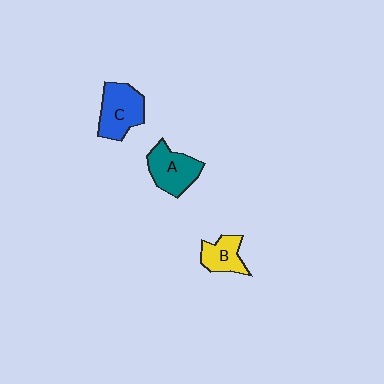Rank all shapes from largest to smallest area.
From largest to smallest: C (blue), A (teal), B (yellow).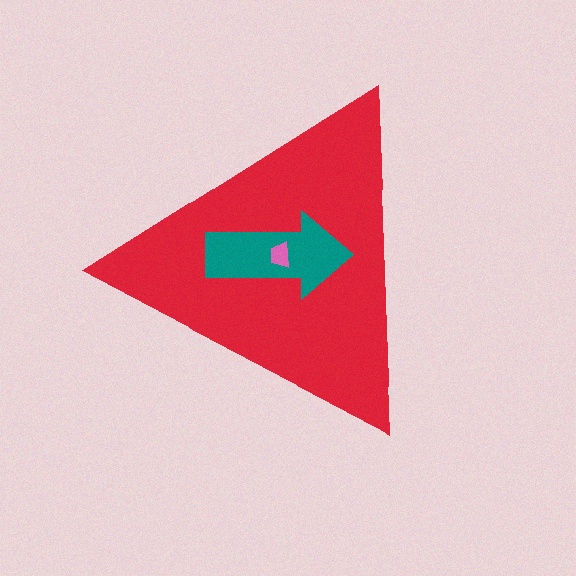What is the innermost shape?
The pink trapezoid.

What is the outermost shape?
The red triangle.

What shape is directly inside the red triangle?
The teal arrow.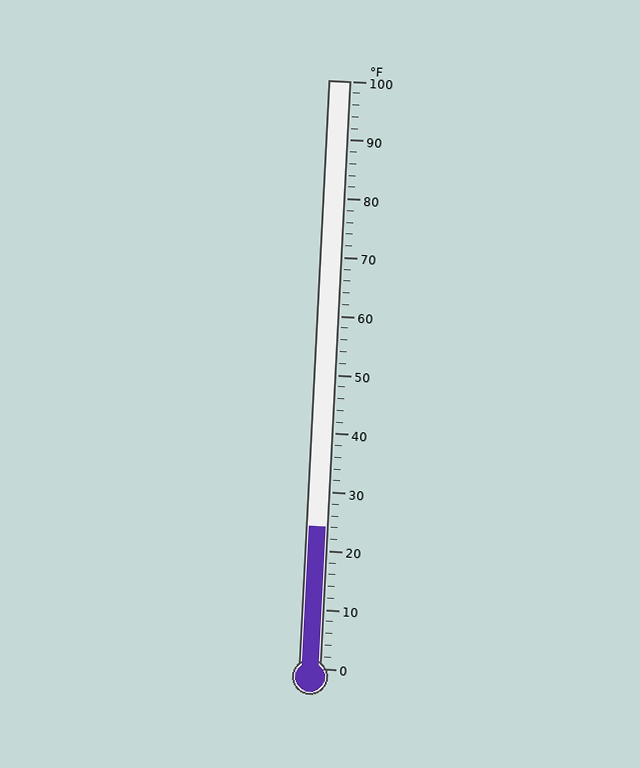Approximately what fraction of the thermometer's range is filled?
The thermometer is filled to approximately 25% of its range.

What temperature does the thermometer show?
The thermometer shows approximately 24°F.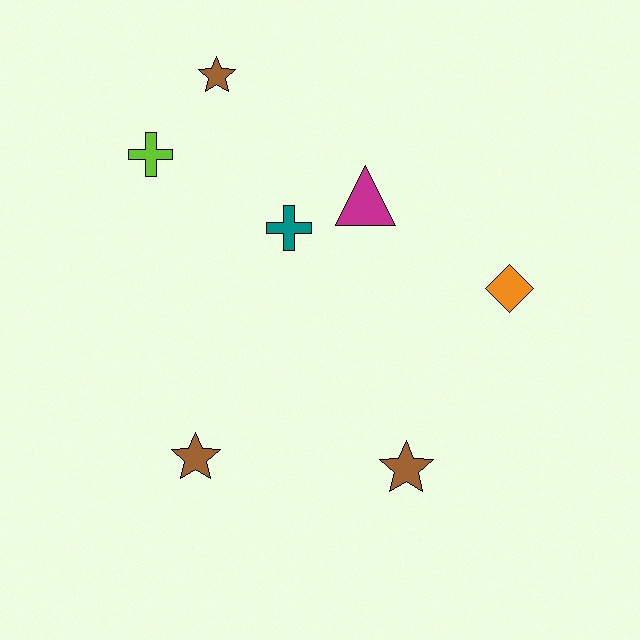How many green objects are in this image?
There are no green objects.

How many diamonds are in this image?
There is 1 diamond.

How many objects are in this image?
There are 7 objects.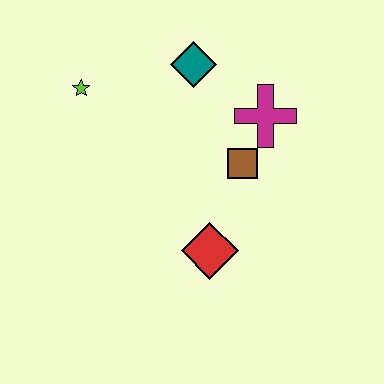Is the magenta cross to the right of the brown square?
Yes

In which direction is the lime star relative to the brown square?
The lime star is to the left of the brown square.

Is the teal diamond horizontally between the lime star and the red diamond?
Yes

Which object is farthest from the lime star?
The red diamond is farthest from the lime star.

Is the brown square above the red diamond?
Yes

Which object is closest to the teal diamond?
The magenta cross is closest to the teal diamond.